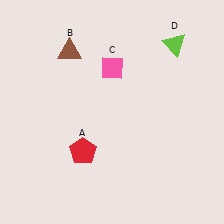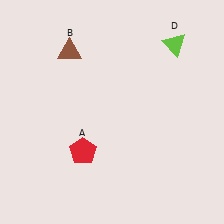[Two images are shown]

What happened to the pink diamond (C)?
The pink diamond (C) was removed in Image 2. It was in the top-right area of Image 1.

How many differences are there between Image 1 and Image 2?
There is 1 difference between the two images.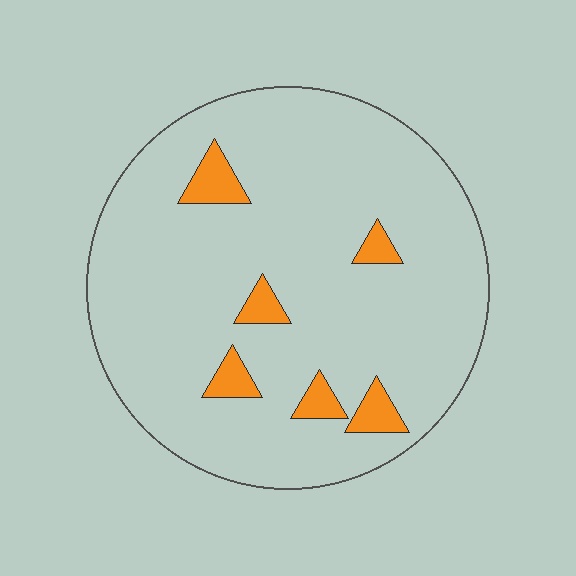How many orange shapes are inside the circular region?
6.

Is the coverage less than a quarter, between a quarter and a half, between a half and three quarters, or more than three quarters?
Less than a quarter.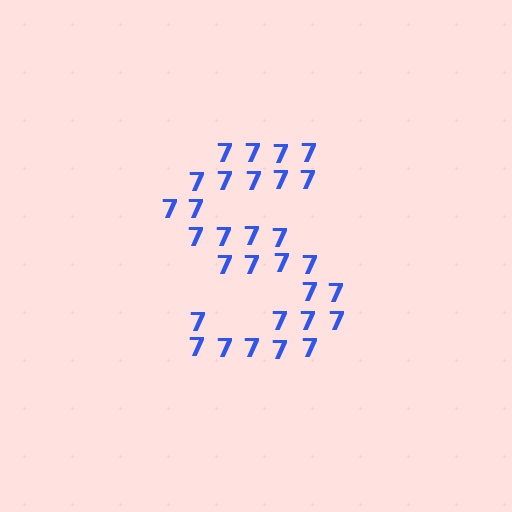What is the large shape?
The large shape is the letter S.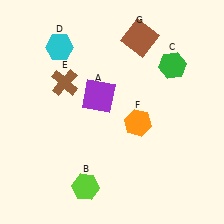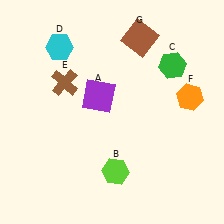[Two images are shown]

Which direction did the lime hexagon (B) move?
The lime hexagon (B) moved right.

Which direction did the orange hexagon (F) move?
The orange hexagon (F) moved right.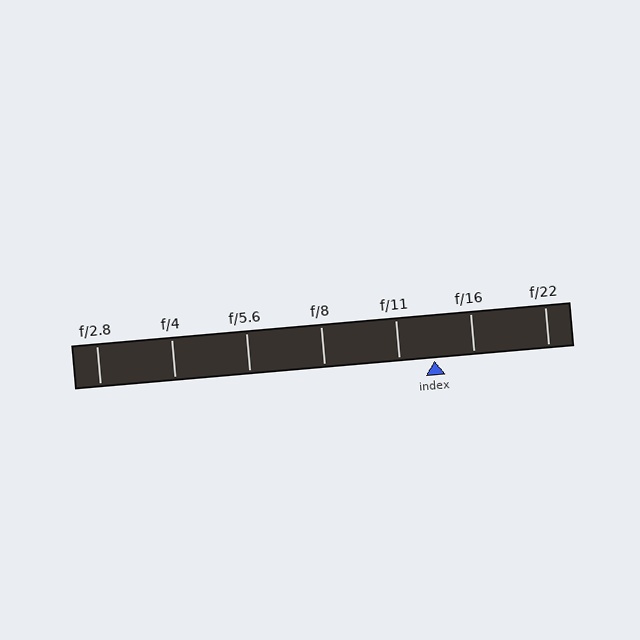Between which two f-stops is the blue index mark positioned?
The index mark is between f/11 and f/16.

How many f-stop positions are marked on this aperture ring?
There are 7 f-stop positions marked.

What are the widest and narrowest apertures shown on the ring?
The widest aperture shown is f/2.8 and the narrowest is f/22.